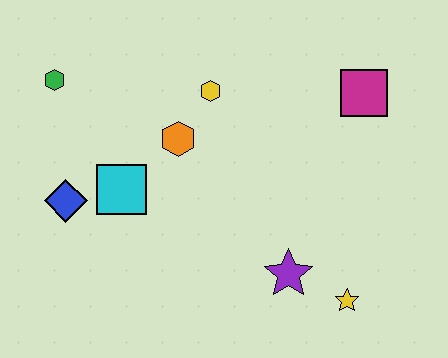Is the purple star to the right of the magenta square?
No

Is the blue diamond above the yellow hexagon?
No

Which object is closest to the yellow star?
The purple star is closest to the yellow star.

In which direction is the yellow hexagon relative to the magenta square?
The yellow hexagon is to the left of the magenta square.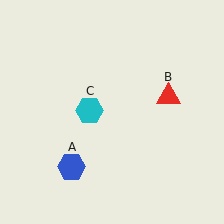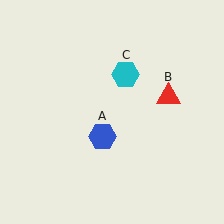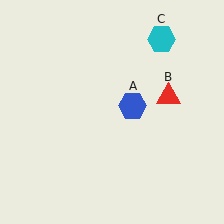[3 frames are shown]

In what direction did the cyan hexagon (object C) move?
The cyan hexagon (object C) moved up and to the right.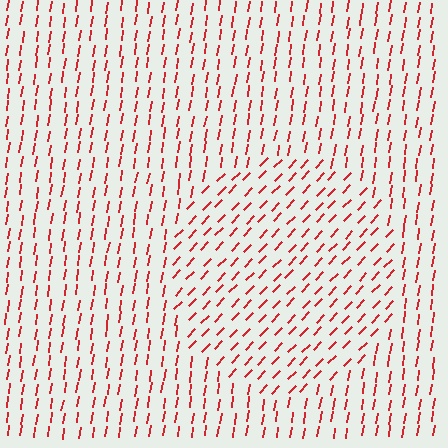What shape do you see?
I see a circle.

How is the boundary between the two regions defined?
The boundary is defined purely by a change in line orientation (approximately 35 degrees difference). All lines are the same color and thickness.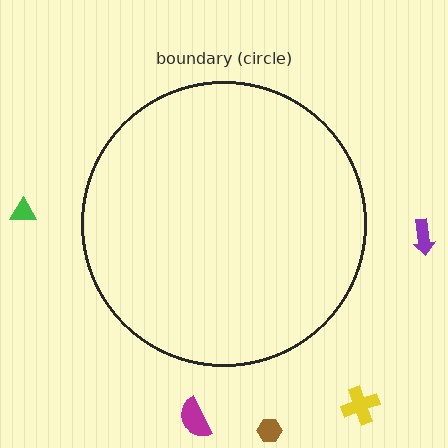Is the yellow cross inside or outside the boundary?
Outside.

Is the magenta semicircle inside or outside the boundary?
Outside.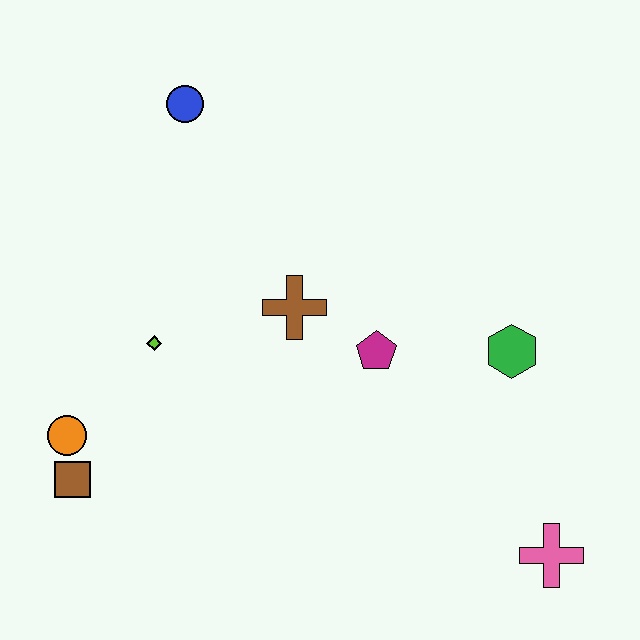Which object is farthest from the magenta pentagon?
The brown square is farthest from the magenta pentagon.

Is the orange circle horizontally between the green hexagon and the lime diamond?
No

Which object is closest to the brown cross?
The magenta pentagon is closest to the brown cross.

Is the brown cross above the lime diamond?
Yes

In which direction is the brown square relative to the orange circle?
The brown square is below the orange circle.